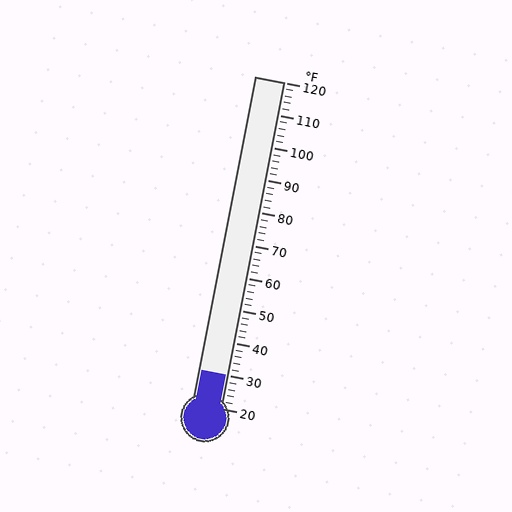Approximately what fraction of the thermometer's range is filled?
The thermometer is filled to approximately 10% of its range.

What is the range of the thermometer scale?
The thermometer scale ranges from 20°F to 120°F.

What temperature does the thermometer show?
The thermometer shows approximately 30°F.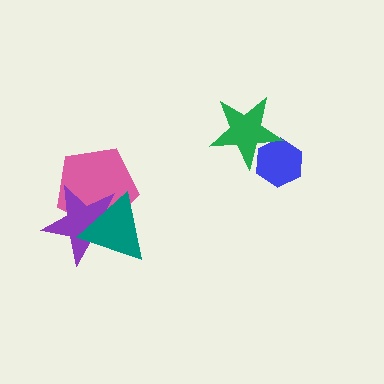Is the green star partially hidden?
No, no other shape covers it.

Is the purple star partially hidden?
Yes, it is partially covered by another shape.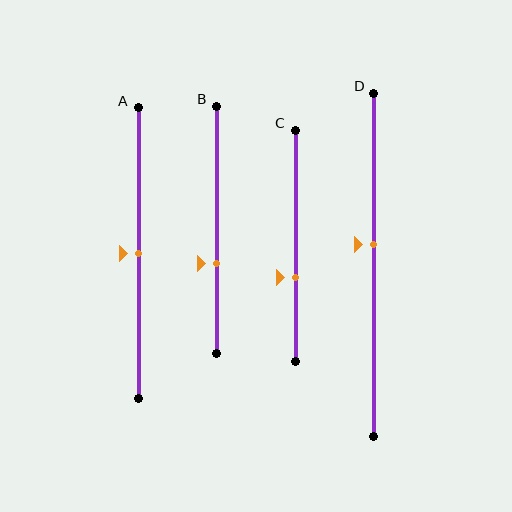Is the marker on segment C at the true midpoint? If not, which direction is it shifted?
No, the marker on segment C is shifted downward by about 14% of the segment length.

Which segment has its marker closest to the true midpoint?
Segment A has its marker closest to the true midpoint.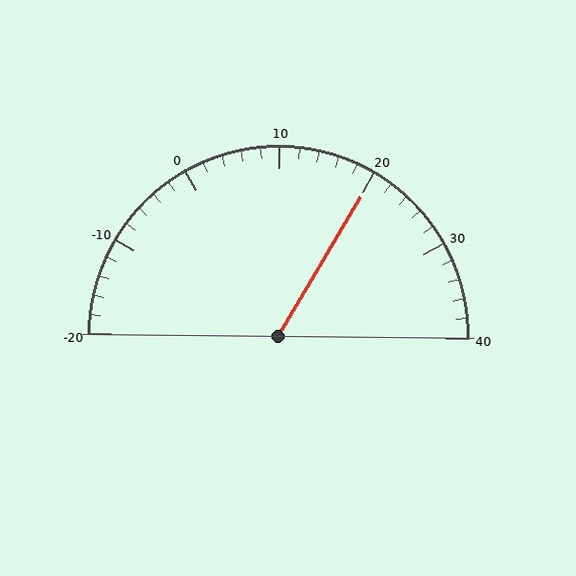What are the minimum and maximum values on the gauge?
The gauge ranges from -20 to 40.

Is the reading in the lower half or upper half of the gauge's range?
The reading is in the upper half of the range (-20 to 40).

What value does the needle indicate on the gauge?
The needle indicates approximately 20.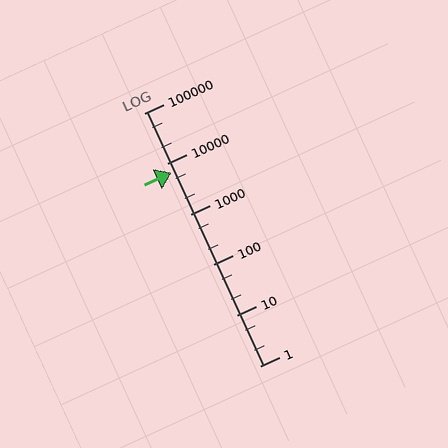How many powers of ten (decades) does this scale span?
The scale spans 5 decades, from 1 to 100000.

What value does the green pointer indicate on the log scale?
The pointer indicates approximately 6700.